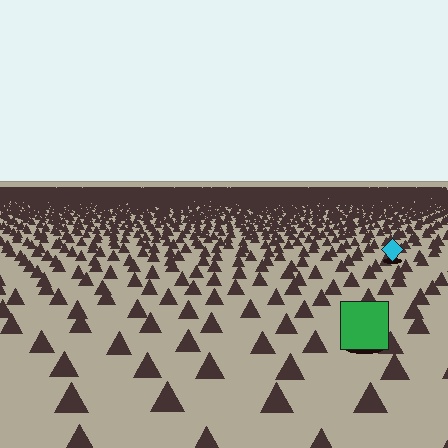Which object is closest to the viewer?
The green square is closest. The texture marks near it are larger and more spread out.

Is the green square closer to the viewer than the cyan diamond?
Yes. The green square is closer — you can tell from the texture gradient: the ground texture is coarser near it.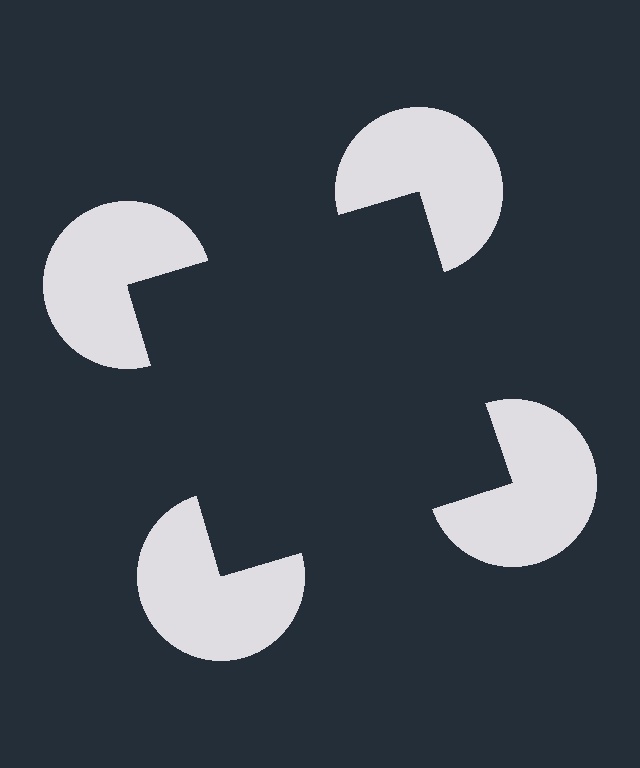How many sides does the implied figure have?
4 sides.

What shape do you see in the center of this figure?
An illusory square — its edges are inferred from the aligned wedge cuts in the pac-man discs, not physically drawn.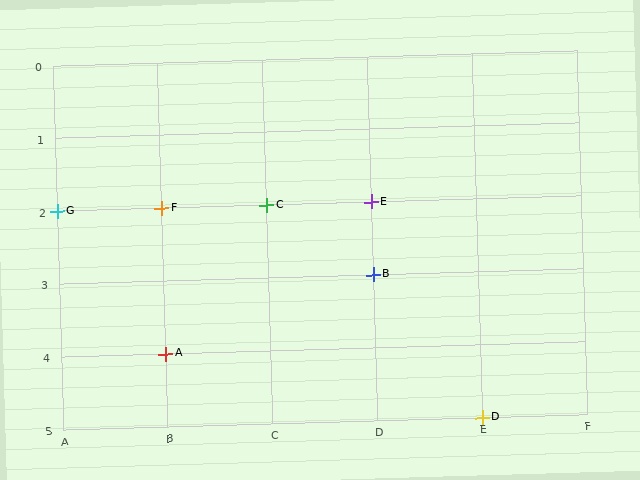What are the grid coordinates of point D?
Point D is at grid coordinates (E, 5).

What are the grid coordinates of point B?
Point B is at grid coordinates (D, 3).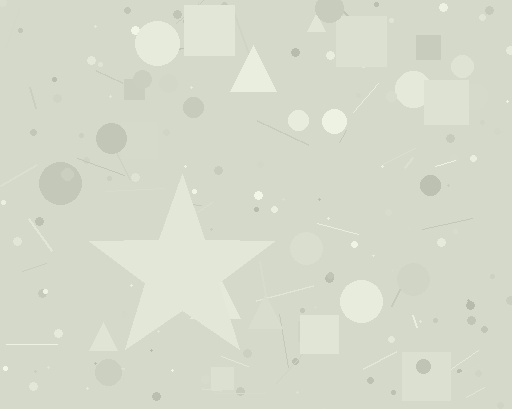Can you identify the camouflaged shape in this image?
The camouflaged shape is a star.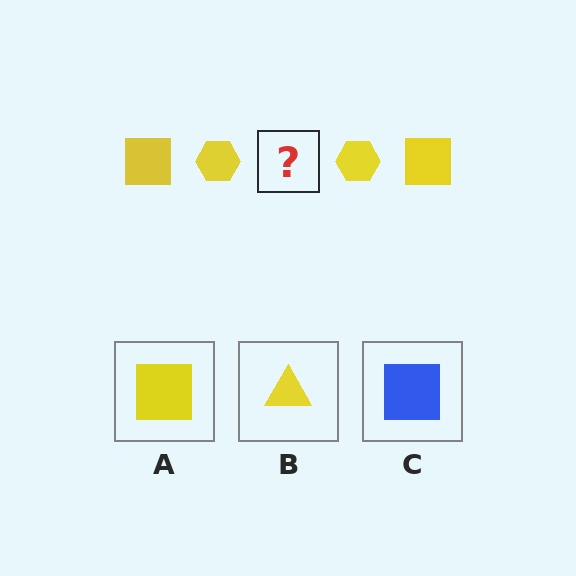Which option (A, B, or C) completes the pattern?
A.